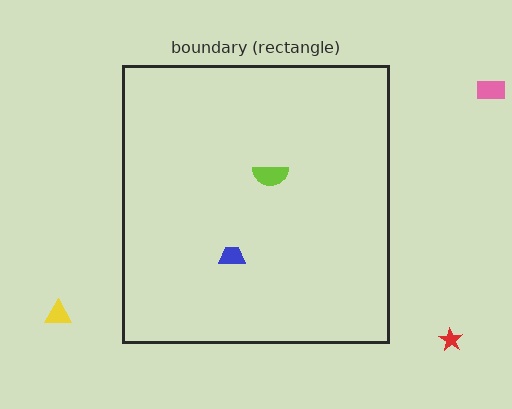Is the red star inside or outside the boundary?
Outside.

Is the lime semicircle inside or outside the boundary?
Inside.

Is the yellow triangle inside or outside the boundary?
Outside.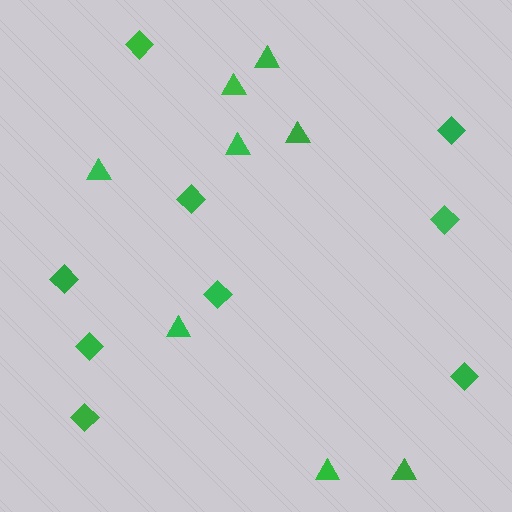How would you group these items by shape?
There are 2 groups: one group of diamonds (9) and one group of triangles (8).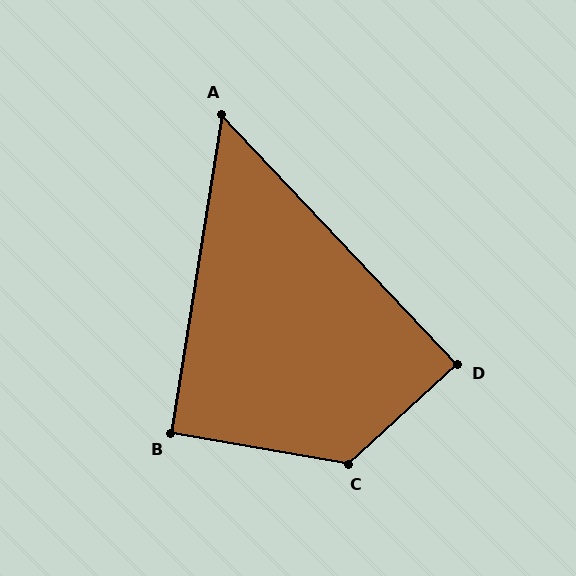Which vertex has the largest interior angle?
C, at approximately 128 degrees.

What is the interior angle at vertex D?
Approximately 89 degrees (approximately right).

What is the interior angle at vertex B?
Approximately 91 degrees (approximately right).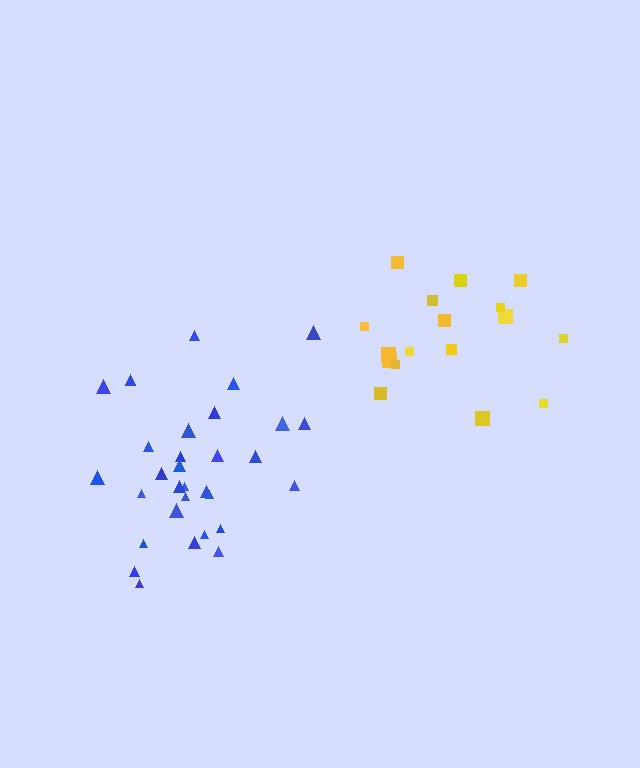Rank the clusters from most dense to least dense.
blue, yellow.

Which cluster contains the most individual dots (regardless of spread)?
Blue (32).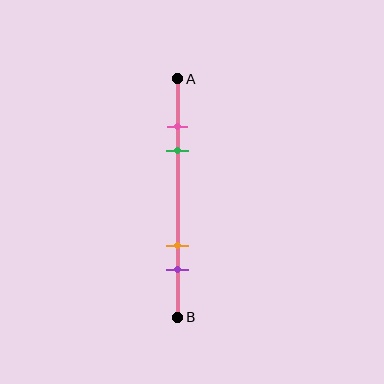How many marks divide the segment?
There are 4 marks dividing the segment.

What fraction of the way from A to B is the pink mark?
The pink mark is approximately 20% (0.2) of the way from A to B.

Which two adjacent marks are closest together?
The pink and green marks are the closest adjacent pair.